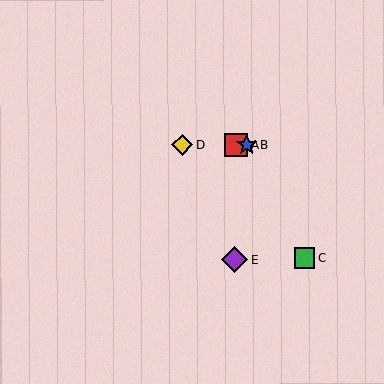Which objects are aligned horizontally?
Objects A, B, D are aligned horizontally.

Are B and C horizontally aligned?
No, B is at y≈145 and C is at y≈258.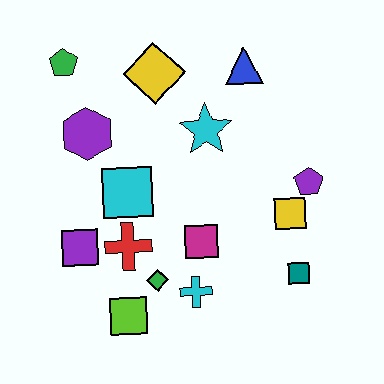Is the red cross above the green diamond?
Yes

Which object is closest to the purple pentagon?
The yellow square is closest to the purple pentagon.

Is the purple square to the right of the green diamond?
No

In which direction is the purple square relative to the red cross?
The purple square is to the left of the red cross.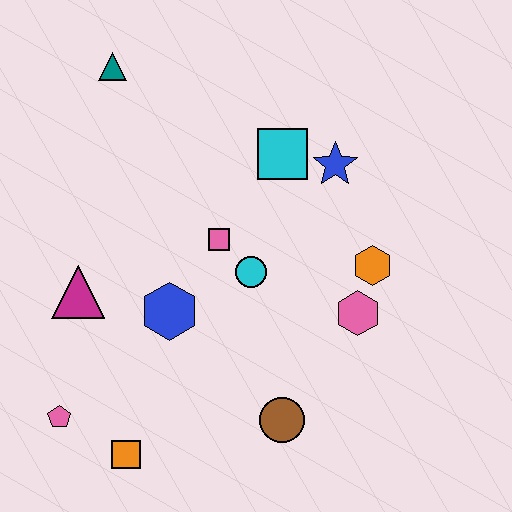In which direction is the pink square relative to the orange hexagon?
The pink square is to the left of the orange hexagon.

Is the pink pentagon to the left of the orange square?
Yes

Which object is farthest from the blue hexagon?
The teal triangle is farthest from the blue hexagon.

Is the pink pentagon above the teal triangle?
No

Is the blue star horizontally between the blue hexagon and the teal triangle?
No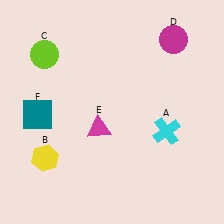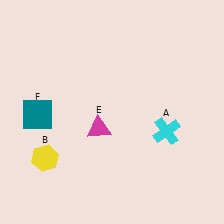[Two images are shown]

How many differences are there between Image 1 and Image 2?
There are 2 differences between the two images.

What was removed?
The lime circle (C), the magenta circle (D) were removed in Image 2.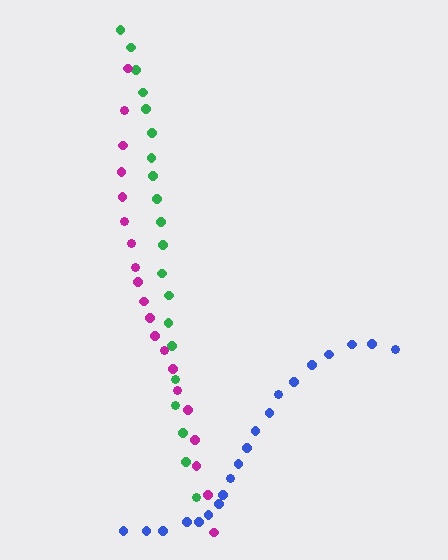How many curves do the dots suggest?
There are 3 distinct paths.